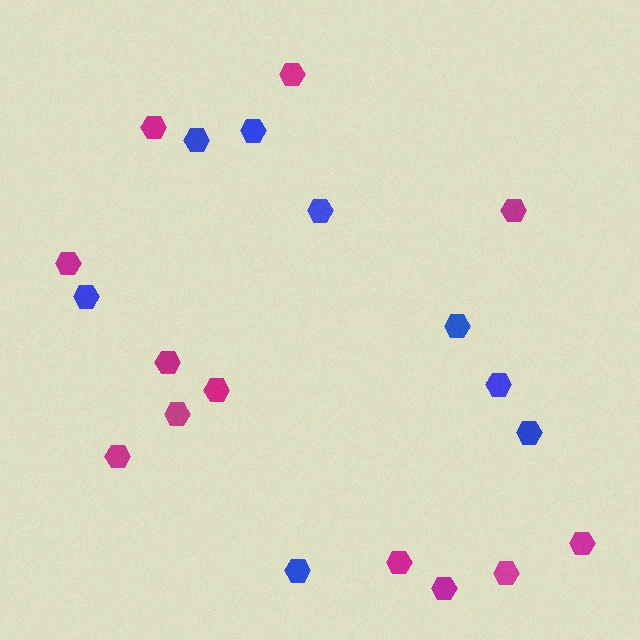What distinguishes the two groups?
There are 2 groups: one group of magenta hexagons (12) and one group of blue hexagons (8).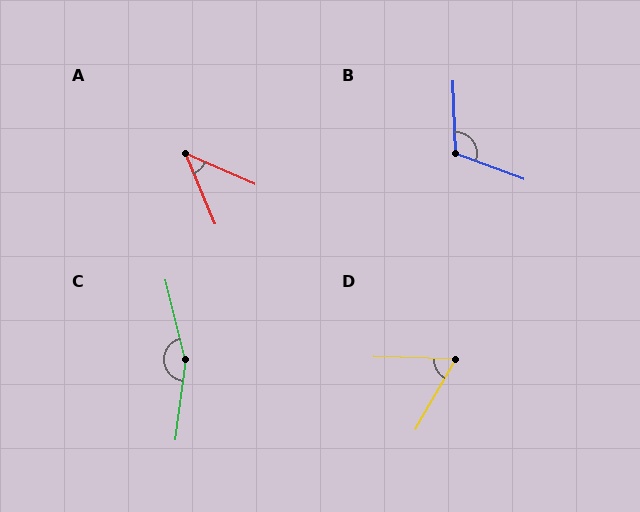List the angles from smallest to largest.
A (44°), D (62°), B (112°), C (158°).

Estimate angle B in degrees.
Approximately 112 degrees.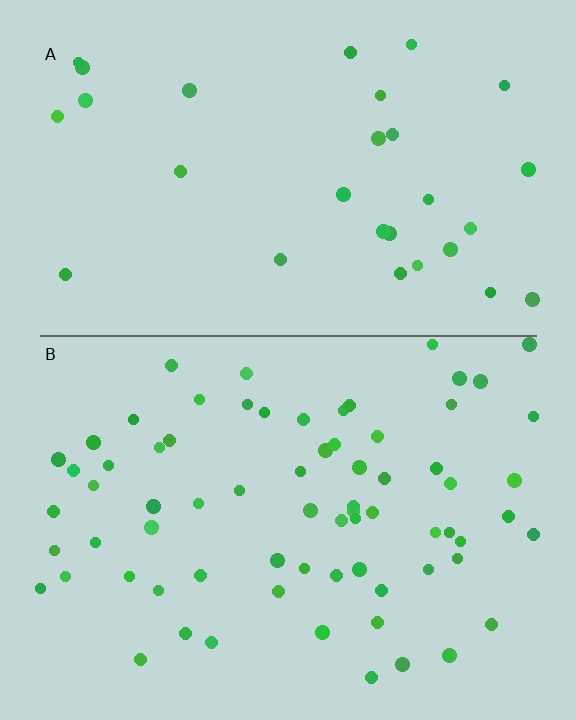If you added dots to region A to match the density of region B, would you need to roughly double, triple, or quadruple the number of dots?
Approximately double.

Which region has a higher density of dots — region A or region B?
B (the bottom).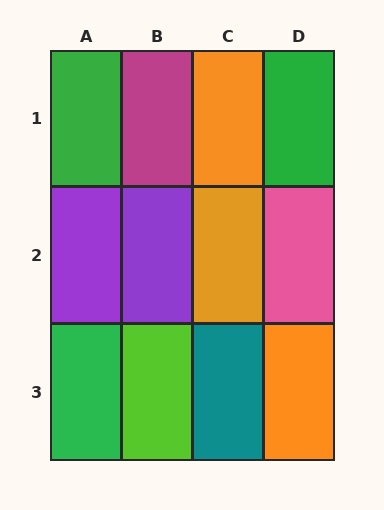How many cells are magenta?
1 cell is magenta.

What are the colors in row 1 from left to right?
Green, magenta, orange, green.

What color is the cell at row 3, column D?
Orange.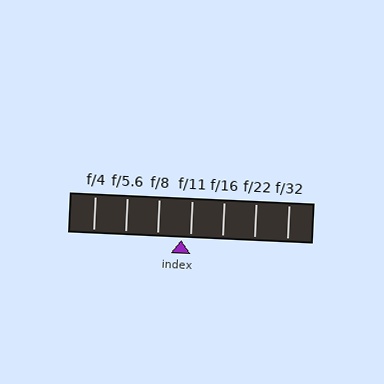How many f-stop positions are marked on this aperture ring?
There are 7 f-stop positions marked.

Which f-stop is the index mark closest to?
The index mark is closest to f/11.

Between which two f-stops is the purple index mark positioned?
The index mark is between f/8 and f/11.